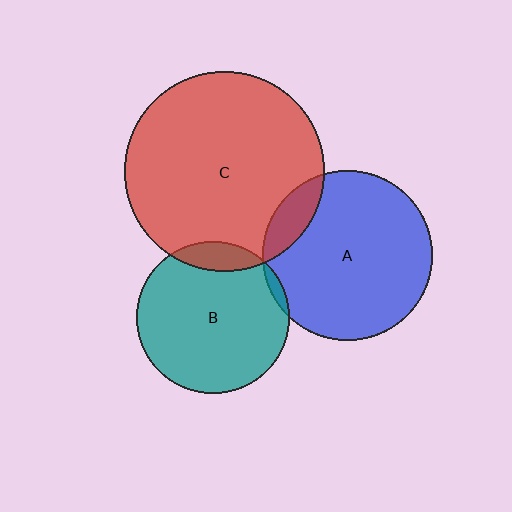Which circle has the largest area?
Circle C (red).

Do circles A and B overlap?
Yes.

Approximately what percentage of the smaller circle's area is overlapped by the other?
Approximately 5%.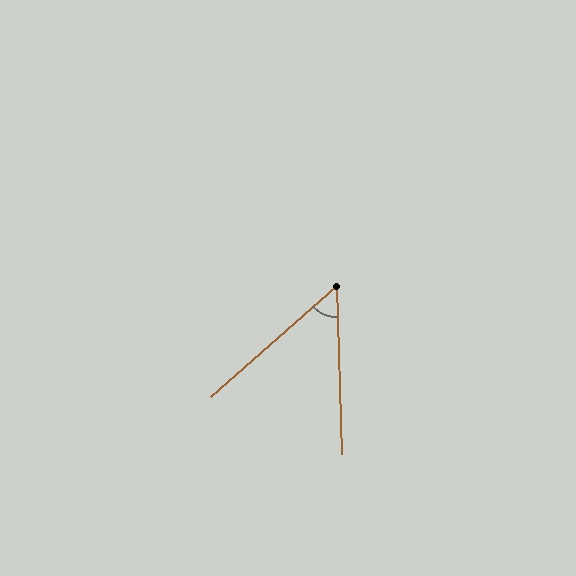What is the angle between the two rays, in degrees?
Approximately 50 degrees.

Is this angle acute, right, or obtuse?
It is acute.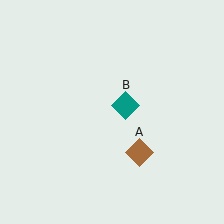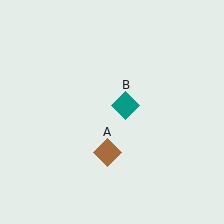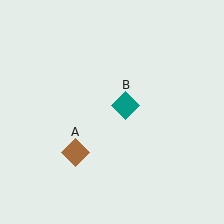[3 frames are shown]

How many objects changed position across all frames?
1 object changed position: brown diamond (object A).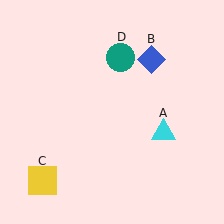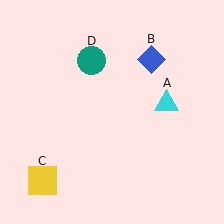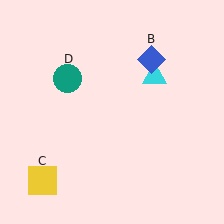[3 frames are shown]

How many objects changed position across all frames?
2 objects changed position: cyan triangle (object A), teal circle (object D).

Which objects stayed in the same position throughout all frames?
Blue diamond (object B) and yellow square (object C) remained stationary.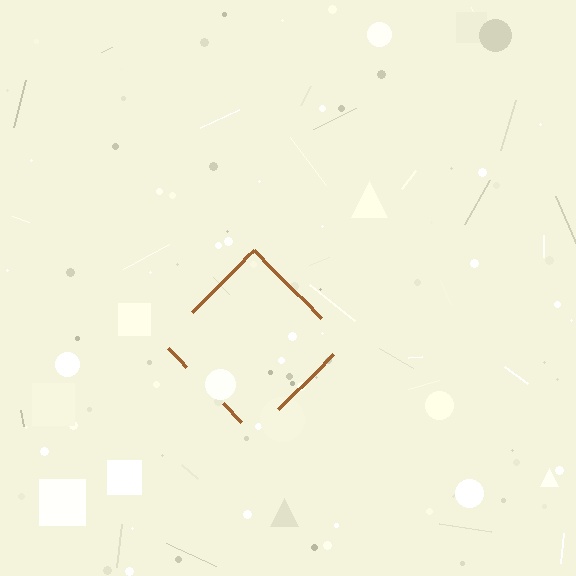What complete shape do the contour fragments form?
The contour fragments form a diamond.